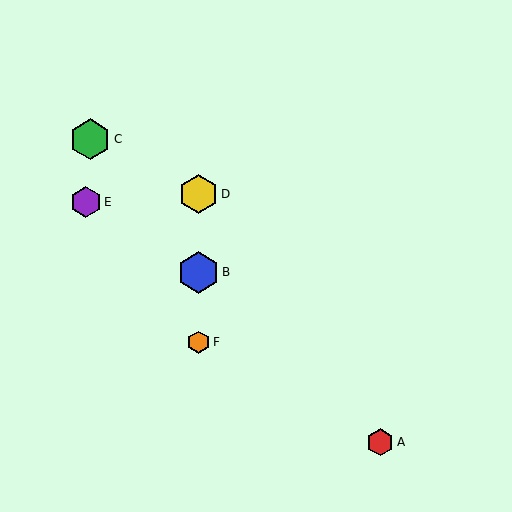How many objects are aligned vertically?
3 objects (B, D, F) are aligned vertically.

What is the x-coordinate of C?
Object C is at x≈90.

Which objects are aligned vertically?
Objects B, D, F are aligned vertically.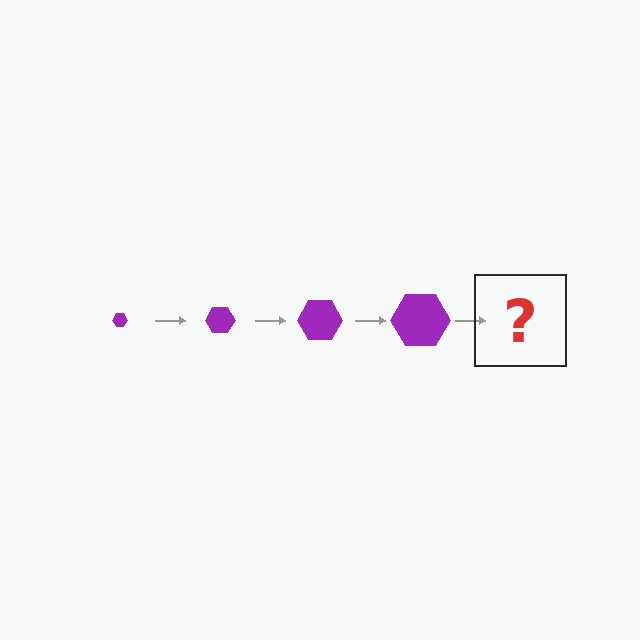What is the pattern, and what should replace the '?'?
The pattern is that the hexagon gets progressively larger each step. The '?' should be a purple hexagon, larger than the previous one.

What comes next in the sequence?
The next element should be a purple hexagon, larger than the previous one.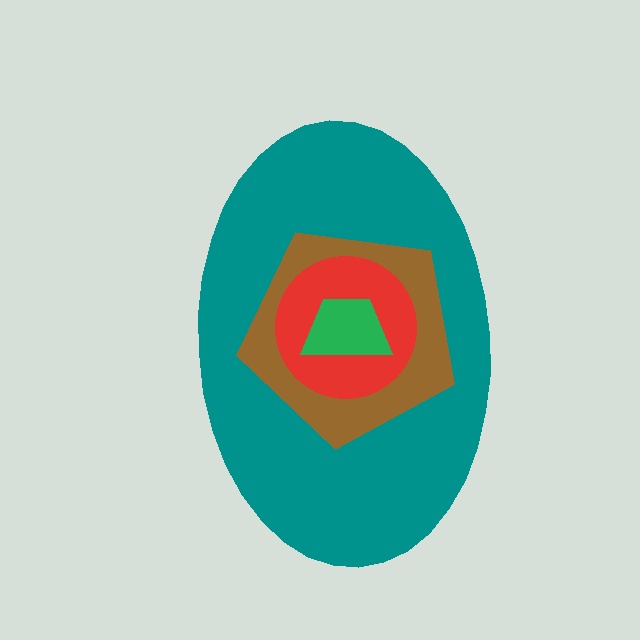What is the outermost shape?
The teal ellipse.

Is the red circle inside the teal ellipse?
Yes.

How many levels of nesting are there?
4.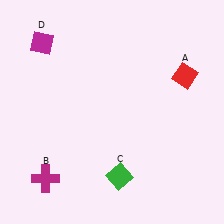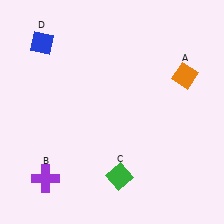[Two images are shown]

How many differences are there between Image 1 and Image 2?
There are 3 differences between the two images.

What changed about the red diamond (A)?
In Image 1, A is red. In Image 2, it changed to orange.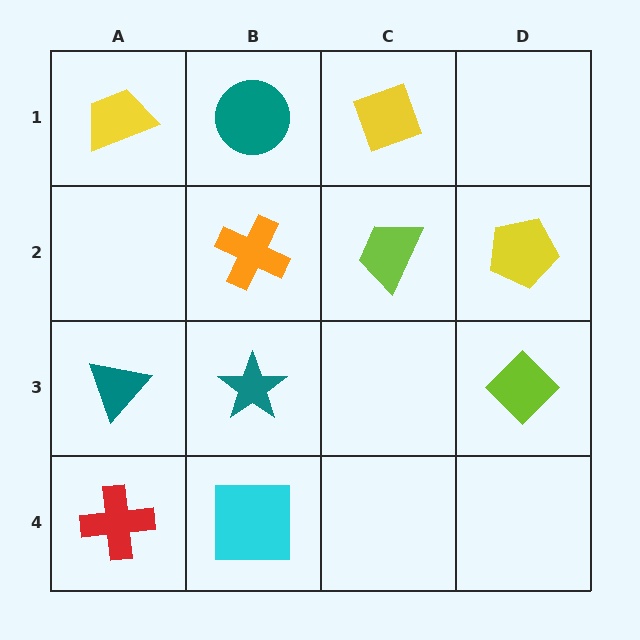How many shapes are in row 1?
3 shapes.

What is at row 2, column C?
A lime trapezoid.